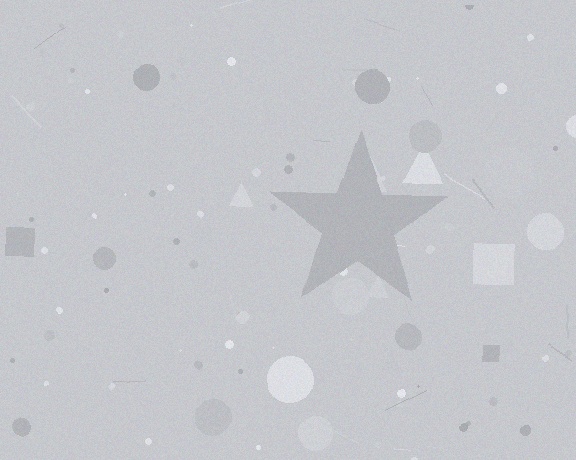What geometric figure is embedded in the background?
A star is embedded in the background.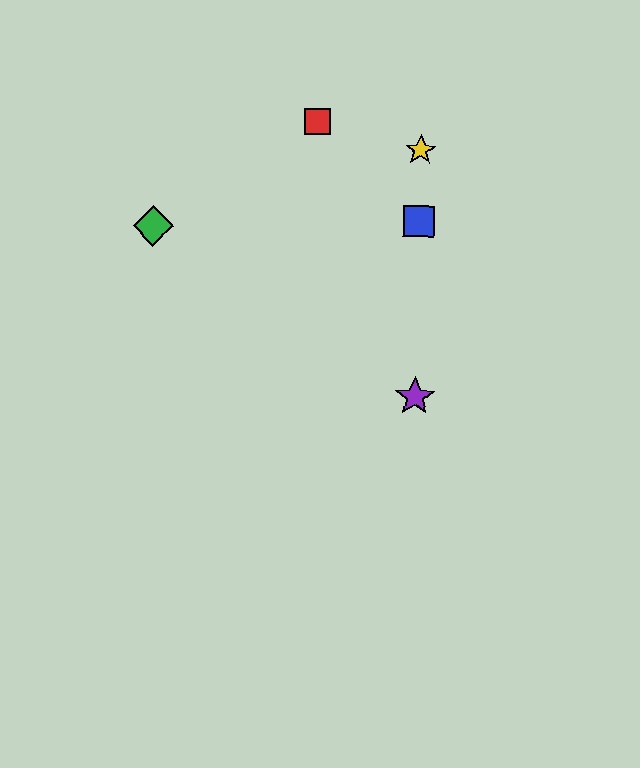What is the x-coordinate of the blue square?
The blue square is at x≈419.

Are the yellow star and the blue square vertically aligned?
Yes, both are at x≈421.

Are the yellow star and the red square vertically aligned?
No, the yellow star is at x≈421 and the red square is at x≈318.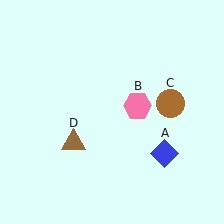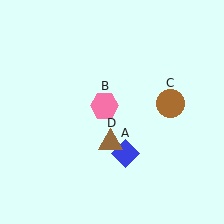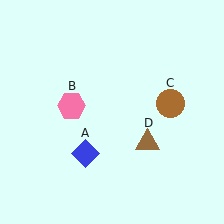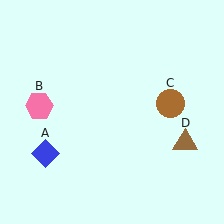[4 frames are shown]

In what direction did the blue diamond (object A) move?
The blue diamond (object A) moved left.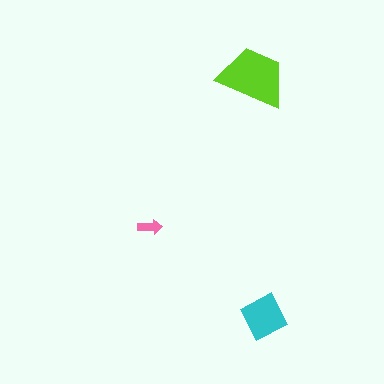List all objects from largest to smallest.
The lime trapezoid, the cyan square, the pink arrow.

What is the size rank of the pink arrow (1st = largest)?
3rd.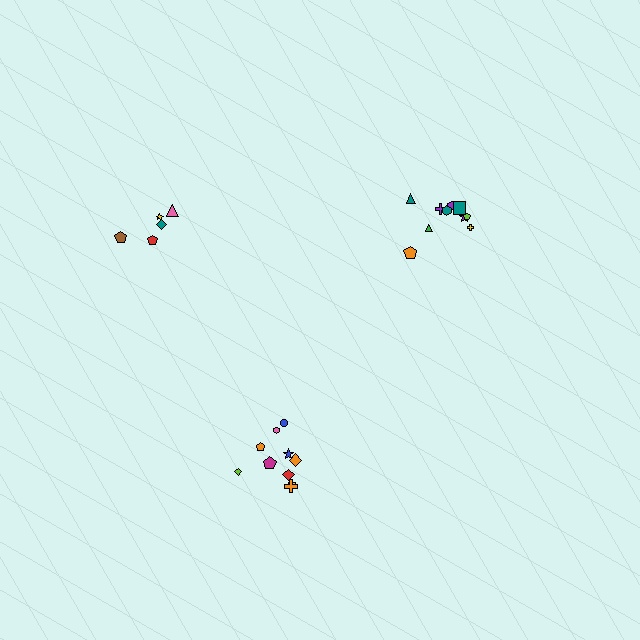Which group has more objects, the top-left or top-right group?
The top-right group.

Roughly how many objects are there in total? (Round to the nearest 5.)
Roughly 25 objects in total.